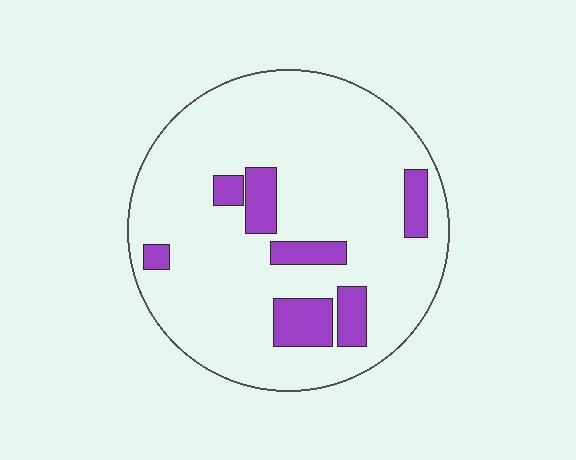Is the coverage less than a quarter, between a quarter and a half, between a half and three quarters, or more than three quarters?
Less than a quarter.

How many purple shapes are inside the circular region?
7.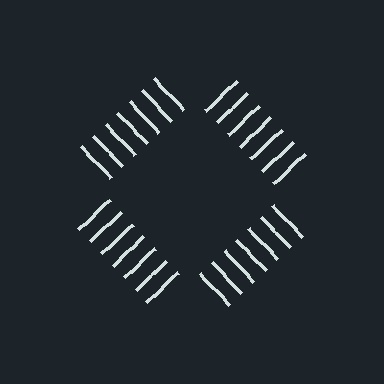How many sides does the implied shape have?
4 sides — the line-ends trace a square.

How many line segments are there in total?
28 — 7 along each of the 4 edges.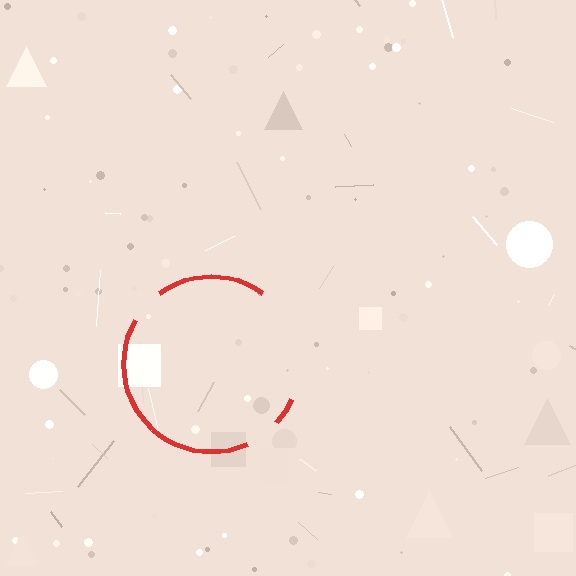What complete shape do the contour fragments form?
The contour fragments form a circle.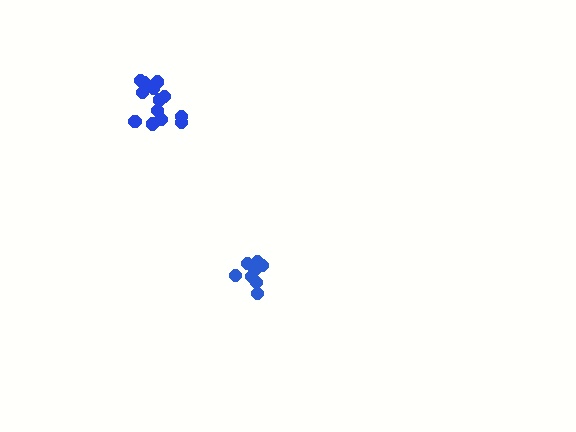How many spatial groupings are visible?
There are 2 spatial groupings.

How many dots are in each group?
Group 1: 13 dots, Group 2: 8 dots (21 total).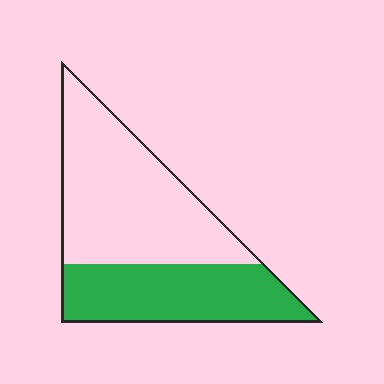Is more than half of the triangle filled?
No.